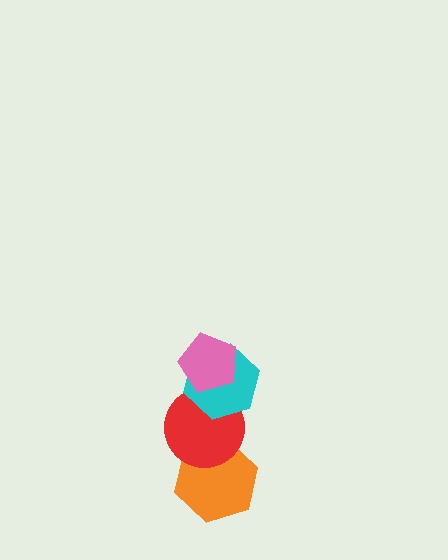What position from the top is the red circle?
The red circle is 3rd from the top.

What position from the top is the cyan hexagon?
The cyan hexagon is 2nd from the top.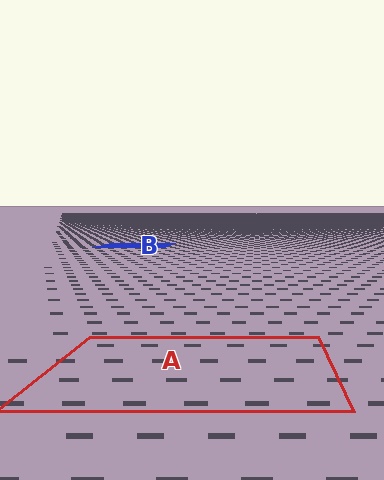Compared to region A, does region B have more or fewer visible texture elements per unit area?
Region B has more texture elements per unit area — they are packed more densely because it is farther away.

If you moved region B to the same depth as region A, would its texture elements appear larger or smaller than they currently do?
They would appear larger. At a closer depth, the same texture elements are projected at a bigger on-screen size.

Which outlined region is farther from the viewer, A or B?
Region B is farther from the viewer — the texture elements inside it appear smaller and more densely packed.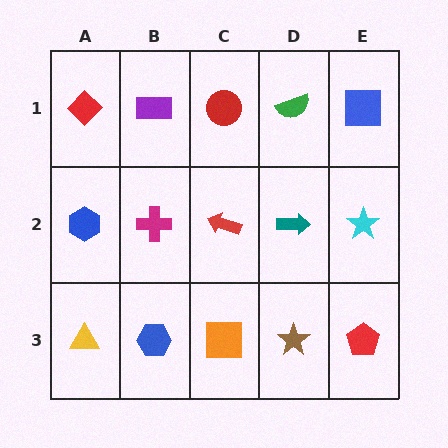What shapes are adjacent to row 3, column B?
A magenta cross (row 2, column B), a yellow triangle (row 3, column A), an orange square (row 3, column C).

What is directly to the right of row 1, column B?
A red circle.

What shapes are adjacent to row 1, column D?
A teal arrow (row 2, column D), a red circle (row 1, column C), a blue square (row 1, column E).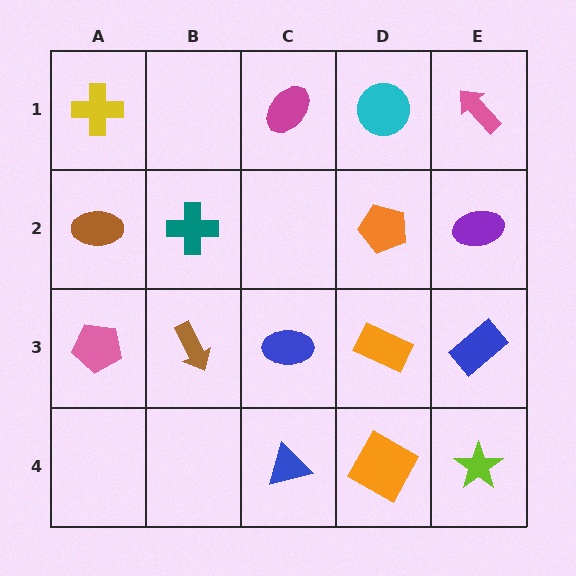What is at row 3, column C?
A blue ellipse.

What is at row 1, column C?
A magenta ellipse.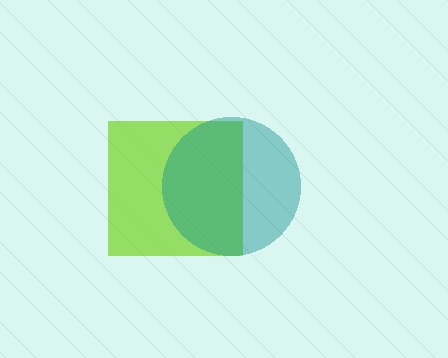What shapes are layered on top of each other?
The layered shapes are: a lime square, a teal circle.